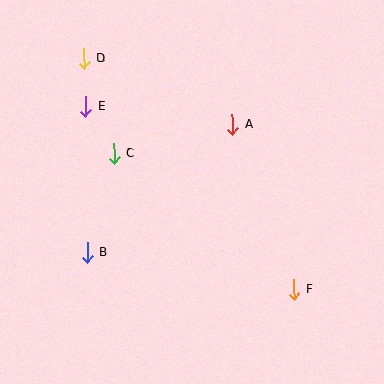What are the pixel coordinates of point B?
Point B is at (87, 252).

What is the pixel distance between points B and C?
The distance between B and C is 102 pixels.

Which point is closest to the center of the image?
Point A at (232, 124) is closest to the center.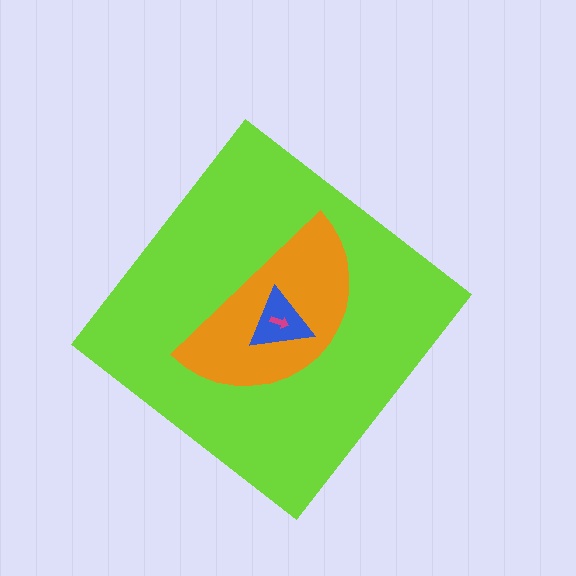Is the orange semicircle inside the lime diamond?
Yes.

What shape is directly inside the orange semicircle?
The blue triangle.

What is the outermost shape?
The lime diamond.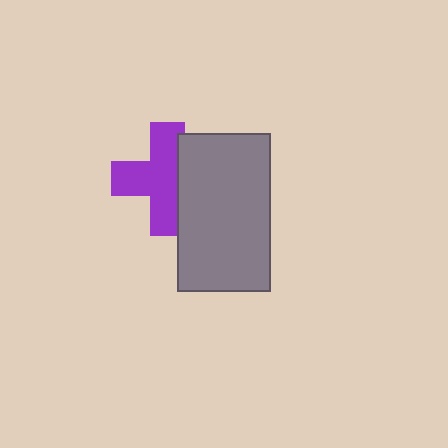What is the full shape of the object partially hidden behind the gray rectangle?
The partially hidden object is a purple cross.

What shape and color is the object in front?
The object in front is a gray rectangle.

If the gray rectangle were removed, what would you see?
You would see the complete purple cross.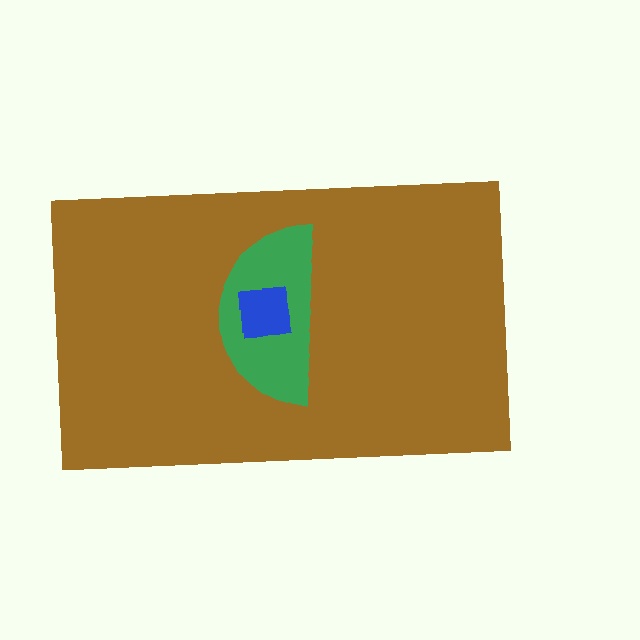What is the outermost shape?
The brown rectangle.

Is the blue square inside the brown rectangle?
Yes.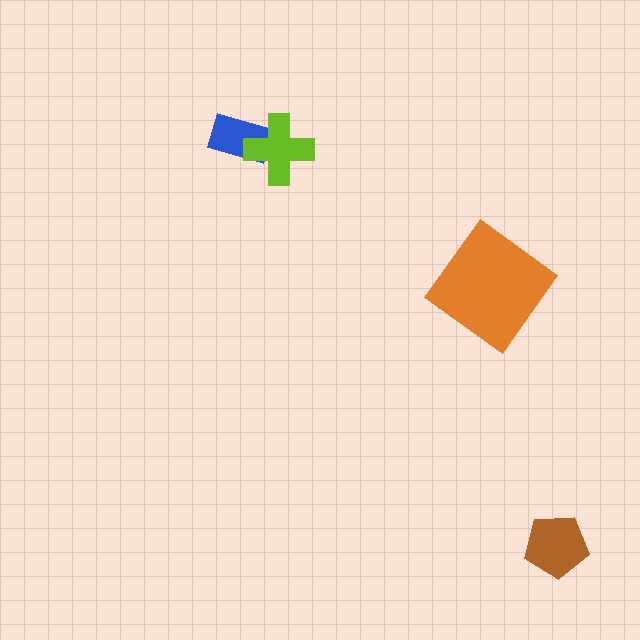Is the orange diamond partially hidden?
No, no other shape covers it.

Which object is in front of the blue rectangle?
The lime cross is in front of the blue rectangle.